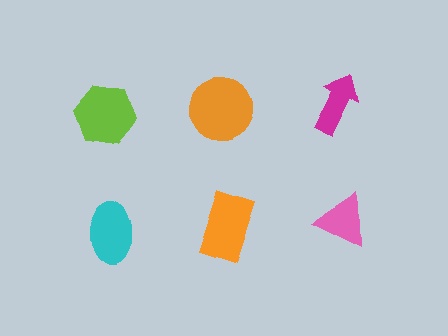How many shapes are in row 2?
3 shapes.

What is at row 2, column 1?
A cyan ellipse.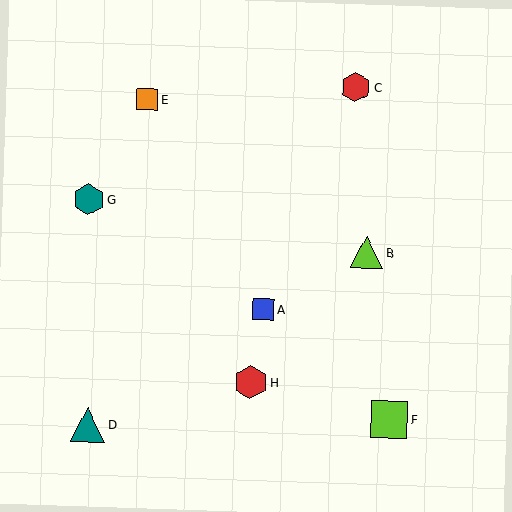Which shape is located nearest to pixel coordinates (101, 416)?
The teal triangle (labeled D) at (88, 425) is nearest to that location.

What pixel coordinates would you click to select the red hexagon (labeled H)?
Click at (251, 382) to select the red hexagon H.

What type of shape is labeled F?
Shape F is a lime square.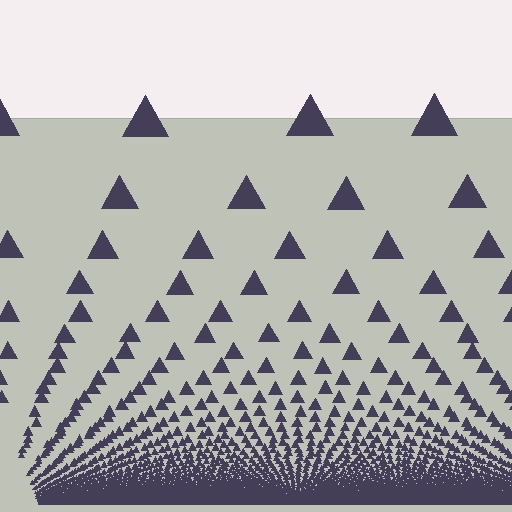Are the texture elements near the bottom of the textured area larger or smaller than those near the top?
Smaller. The gradient is inverted — elements near the bottom are smaller and denser.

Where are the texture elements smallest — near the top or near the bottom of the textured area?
Near the bottom.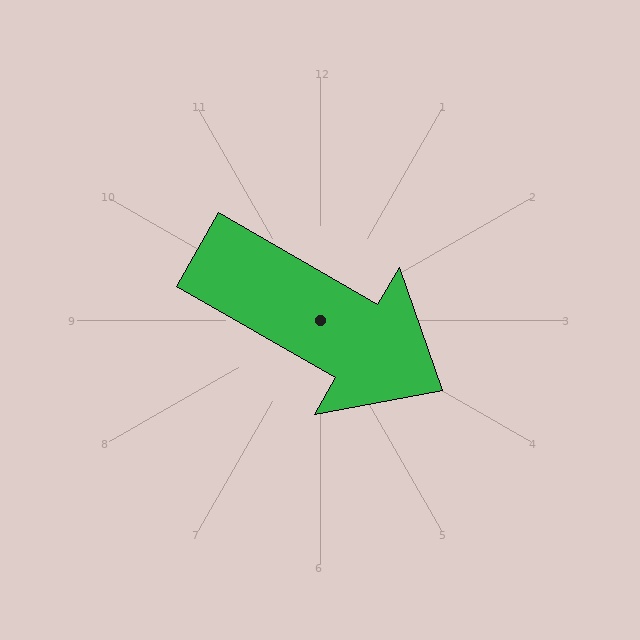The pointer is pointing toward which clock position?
Roughly 4 o'clock.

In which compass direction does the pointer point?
Southeast.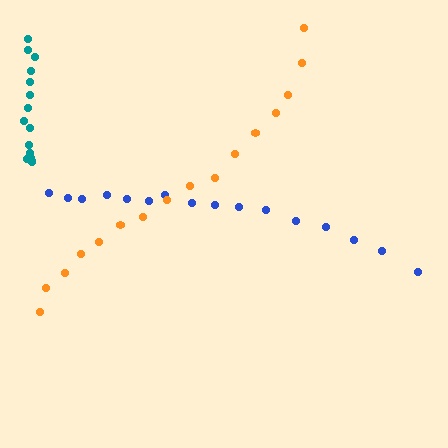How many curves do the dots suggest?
There are 3 distinct paths.